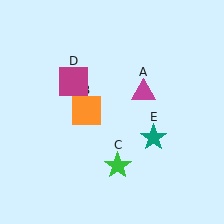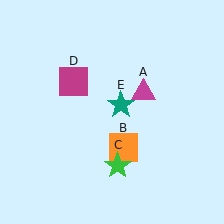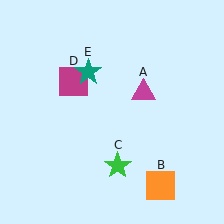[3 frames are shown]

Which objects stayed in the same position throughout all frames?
Magenta triangle (object A) and green star (object C) and magenta square (object D) remained stationary.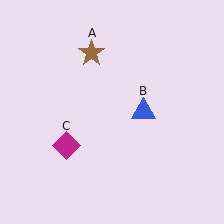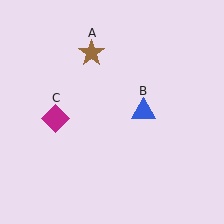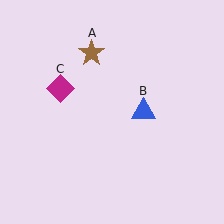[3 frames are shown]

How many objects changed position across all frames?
1 object changed position: magenta diamond (object C).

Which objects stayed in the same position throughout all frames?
Brown star (object A) and blue triangle (object B) remained stationary.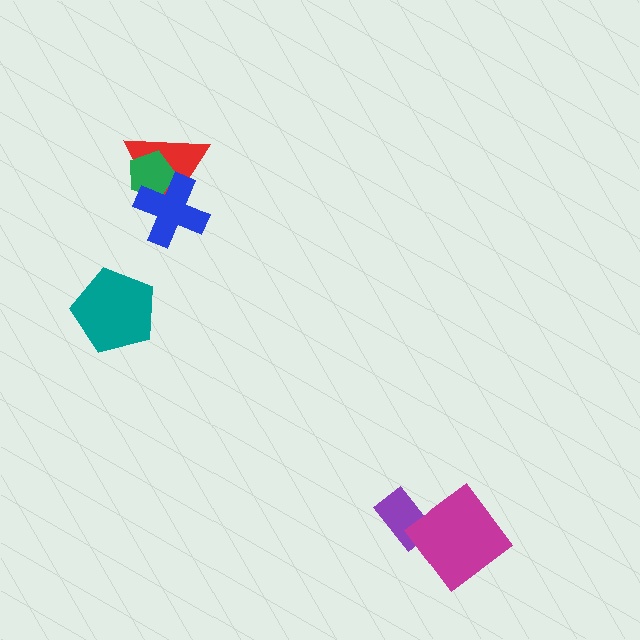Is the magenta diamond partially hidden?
No, no other shape covers it.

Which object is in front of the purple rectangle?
The magenta diamond is in front of the purple rectangle.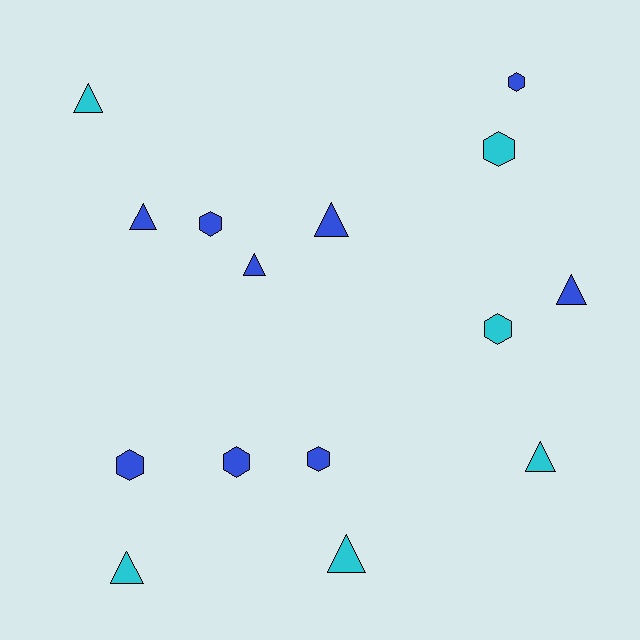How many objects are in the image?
There are 15 objects.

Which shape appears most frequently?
Triangle, with 8 objects.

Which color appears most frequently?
Blue, with 9 objects.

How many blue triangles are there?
There are 4 blue triangles.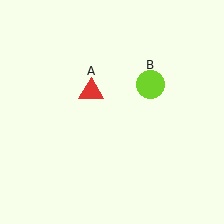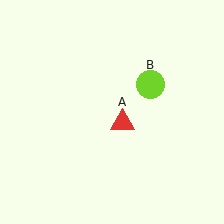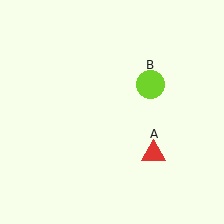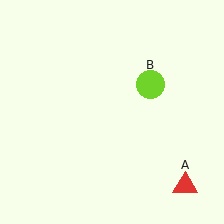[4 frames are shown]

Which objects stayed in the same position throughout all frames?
Lime circle (object B) remained stationary.